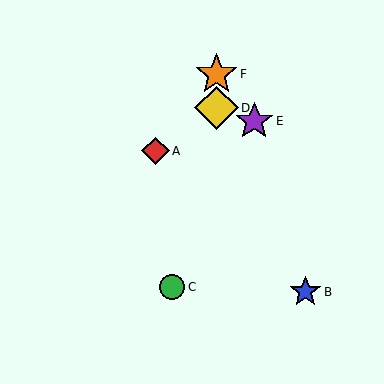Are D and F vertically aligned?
Yes, both are at x≈216.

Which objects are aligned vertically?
Objects D, F are aligned vertically.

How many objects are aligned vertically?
2 objects (D, F) are aligned vertically.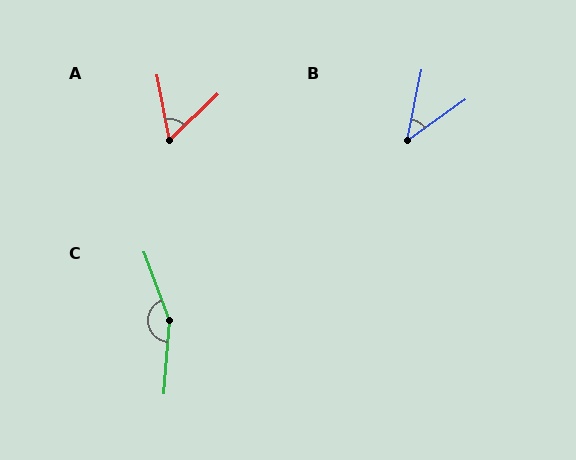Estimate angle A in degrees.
Approximately 57 degrees.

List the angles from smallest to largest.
B (43°), A (57°), C (155°).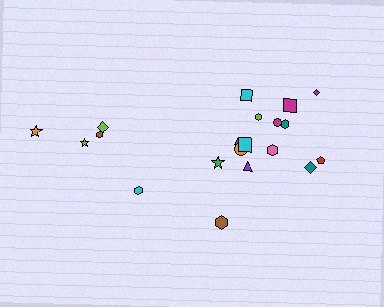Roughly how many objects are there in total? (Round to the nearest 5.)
Roughly 20 objects in total.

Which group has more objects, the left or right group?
The right group.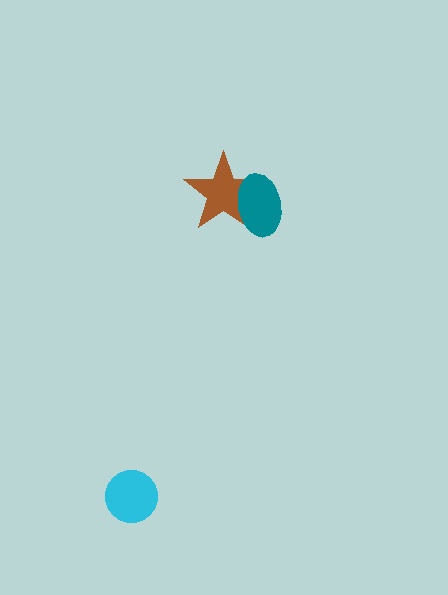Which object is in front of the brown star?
The teal ellipse is in front of the brown star.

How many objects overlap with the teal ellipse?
1 object overlaps with the teal ellipse.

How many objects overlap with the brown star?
1 object overlaps with the brown star.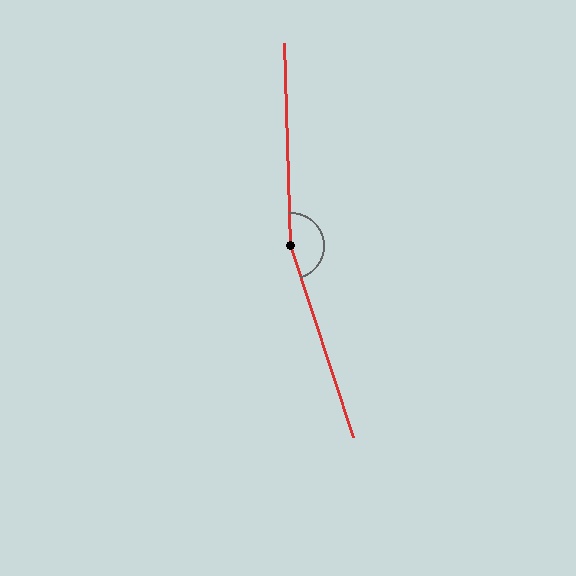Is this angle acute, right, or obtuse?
It is obtuse.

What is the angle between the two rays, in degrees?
Approximately 164 degrees.